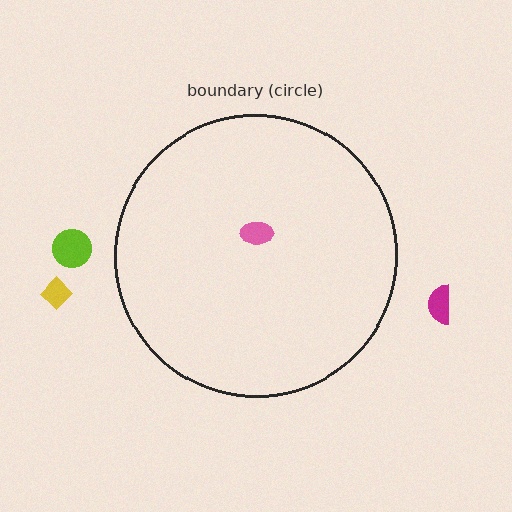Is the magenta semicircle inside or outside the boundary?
Outside.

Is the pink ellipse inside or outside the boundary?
Inside.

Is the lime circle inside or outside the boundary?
Outside.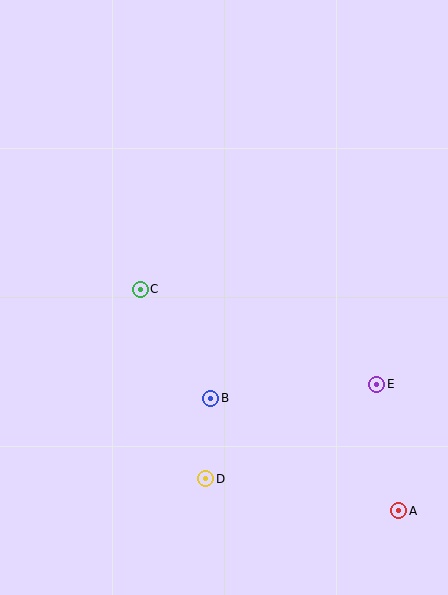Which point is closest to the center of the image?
Point C at (140, 289) is closest to the center.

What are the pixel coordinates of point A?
Point A is at (399, 511).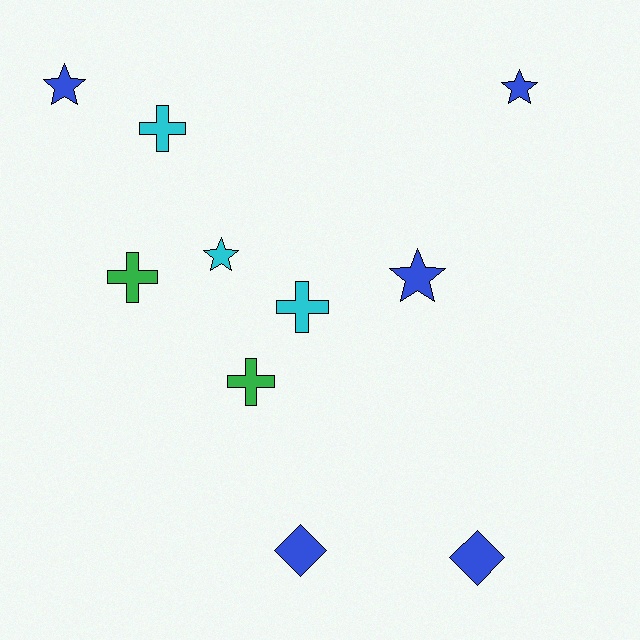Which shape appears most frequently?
Star, with 4 objects.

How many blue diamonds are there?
There are 2 blue diamonds.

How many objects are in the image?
There are 10 objects.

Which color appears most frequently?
Blue, with 5 objects.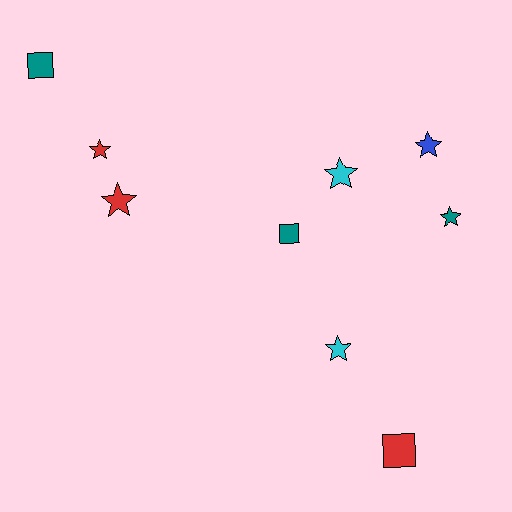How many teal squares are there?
There are 2 teal squares.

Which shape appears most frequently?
Star, with 6 objects.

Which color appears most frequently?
Red, with 3 objects.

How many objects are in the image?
There are 9 objects.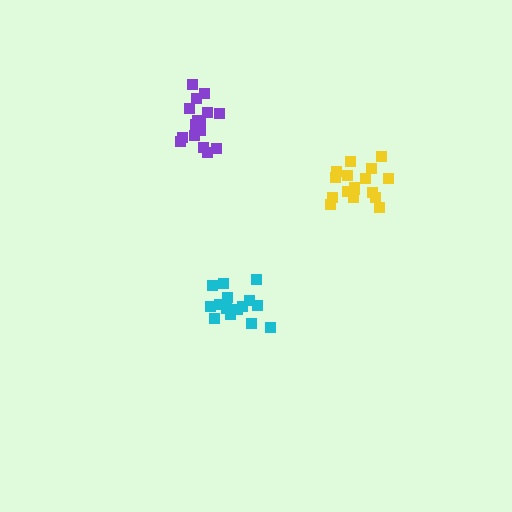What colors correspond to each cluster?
The clusters are colored: cyan, yellow, purple.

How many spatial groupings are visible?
There are 3 spatial groupings.